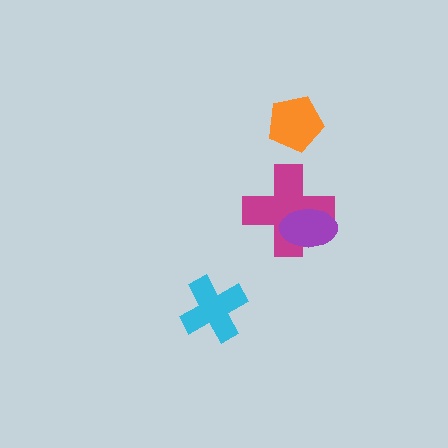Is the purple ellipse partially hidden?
No, no other shape covers it.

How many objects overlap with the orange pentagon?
0 objects overlap with the orange pentagon.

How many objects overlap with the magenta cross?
1 object overlaps with the magenta cross.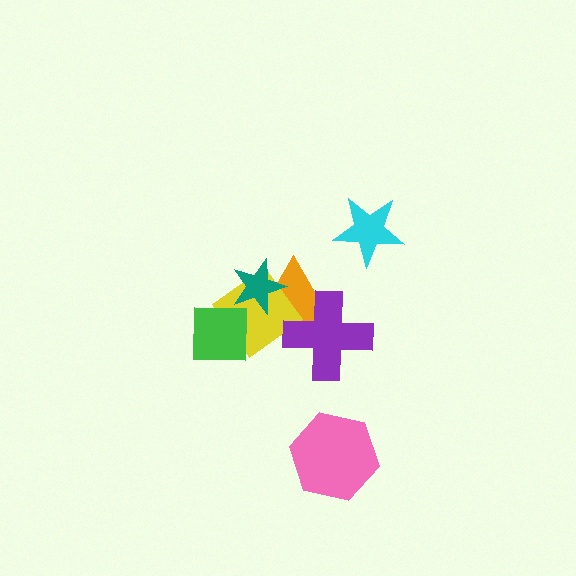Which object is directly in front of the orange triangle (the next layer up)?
The yellow diamond is directly in front of the orange triangle.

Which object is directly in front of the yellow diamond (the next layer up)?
The purple cross is directly in front of the yellow diamond.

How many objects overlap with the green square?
1 object overlaps with the green square.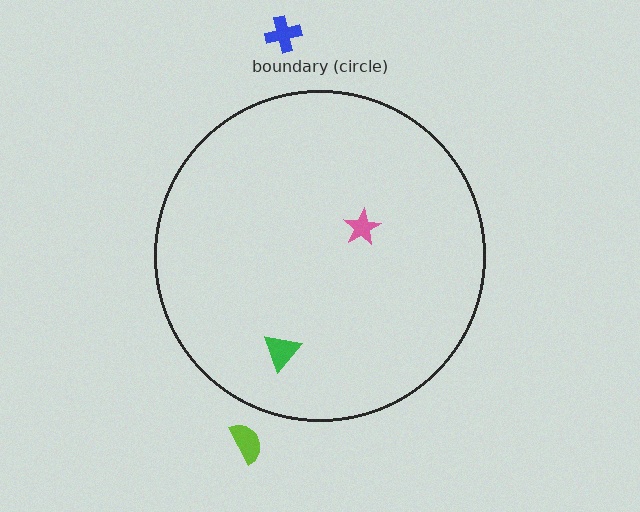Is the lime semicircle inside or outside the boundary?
Outside.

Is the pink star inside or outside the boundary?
Inside.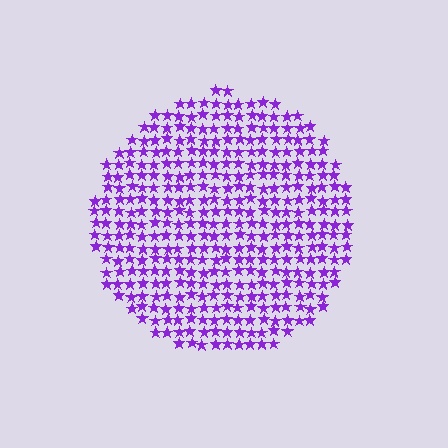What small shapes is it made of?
It is made of small stars.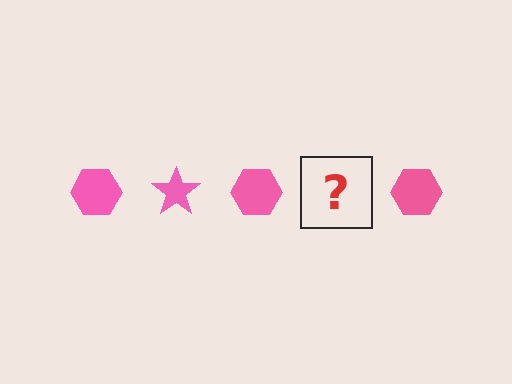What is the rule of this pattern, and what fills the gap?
The rule is that the pattern cycles through hexagon, star shapes in pink. The gap should be filled with a pink star.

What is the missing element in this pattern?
The missing element is a pink star.